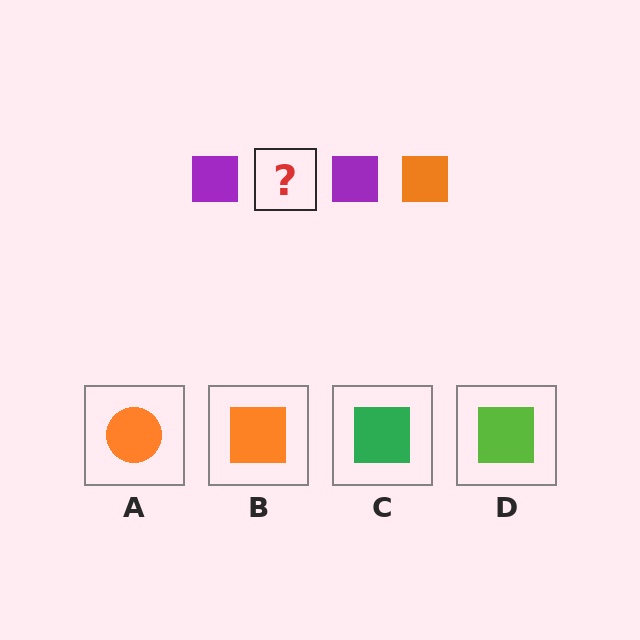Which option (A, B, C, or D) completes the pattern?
B.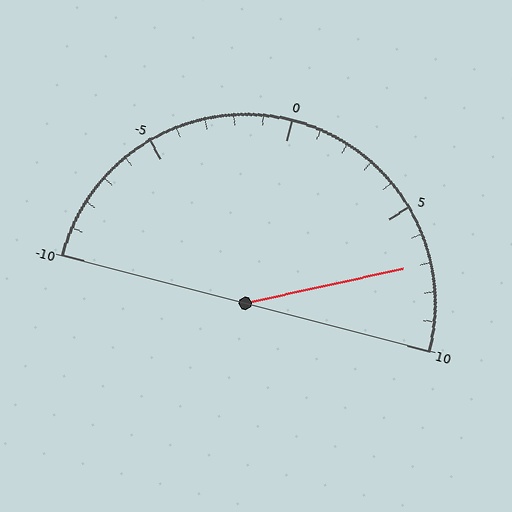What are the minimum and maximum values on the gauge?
The gauge ranges from -10 to 10.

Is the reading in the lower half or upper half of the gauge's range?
The reading is in the upper half of the range (-10 to 10).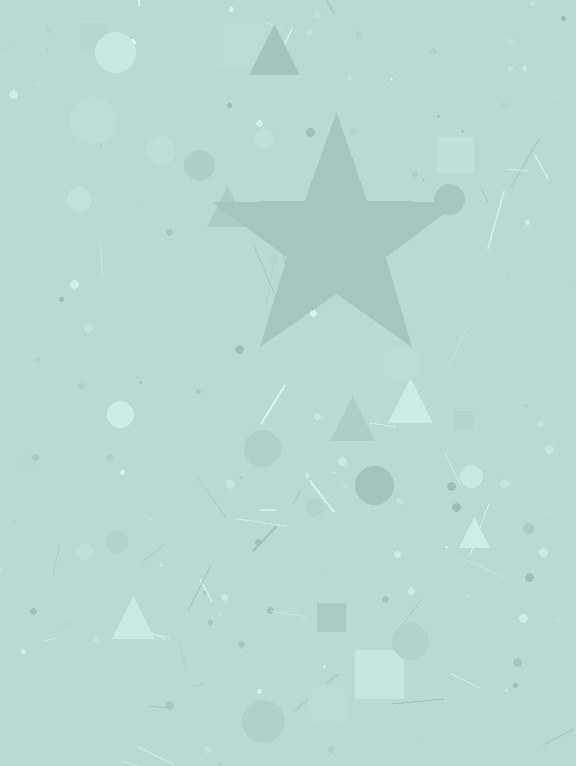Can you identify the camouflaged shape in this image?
The camouflaged shape is a star.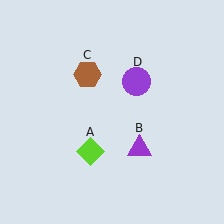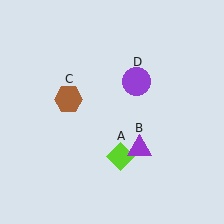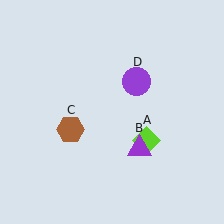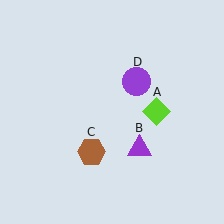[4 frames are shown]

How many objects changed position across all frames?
2 objects changed position: lime diamond (object A), brown hexagon (object C).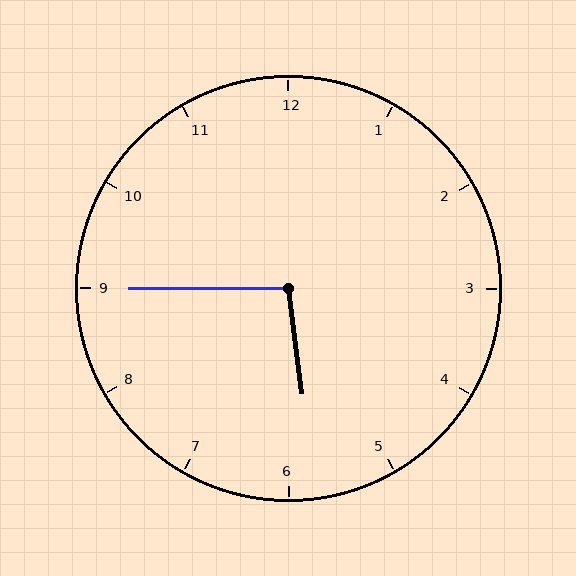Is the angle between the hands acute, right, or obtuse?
It is obtuse.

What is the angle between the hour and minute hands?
Approximately 98 degrees.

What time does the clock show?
5:45.